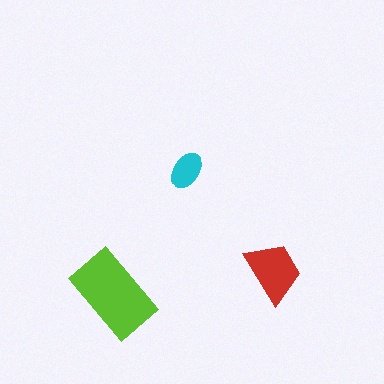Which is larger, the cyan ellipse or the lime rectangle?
The lime rectangle.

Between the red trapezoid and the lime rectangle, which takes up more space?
The lime rectangle.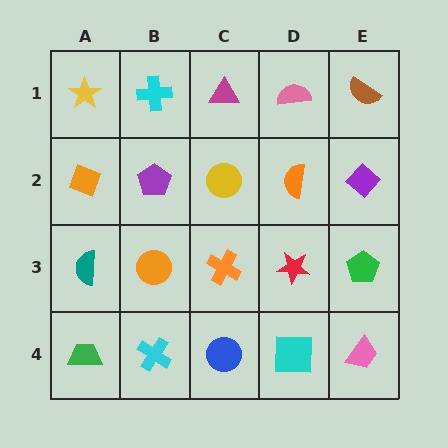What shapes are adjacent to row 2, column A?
A yellow star (row 1, column A), a teal semicircle (row 3, column A), a purple pentagon (row 2, column B).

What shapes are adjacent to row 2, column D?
A pink semicircle (row 1, column D), a red star (row 3, column D), a yellow circle (row 2, column C), a purple diamond (row 2, column E).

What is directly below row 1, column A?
An orange diamond.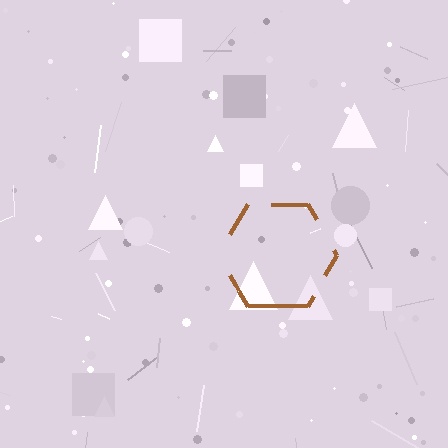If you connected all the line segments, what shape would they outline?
They would outline a hexagon.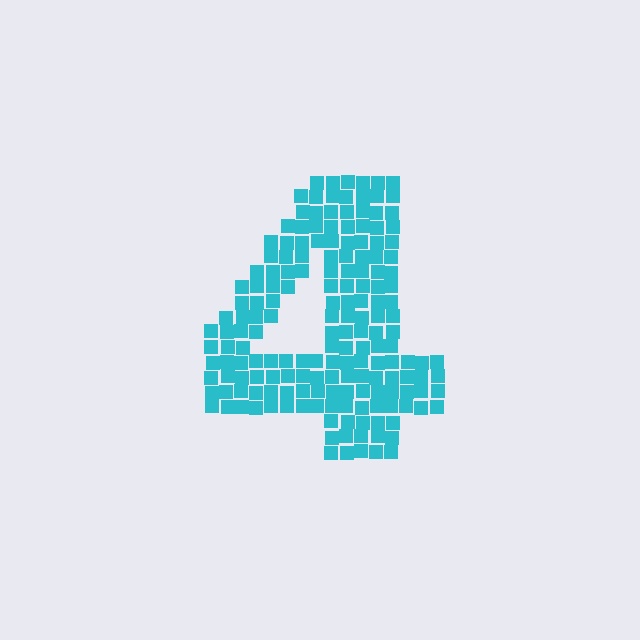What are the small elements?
The small elements are squares.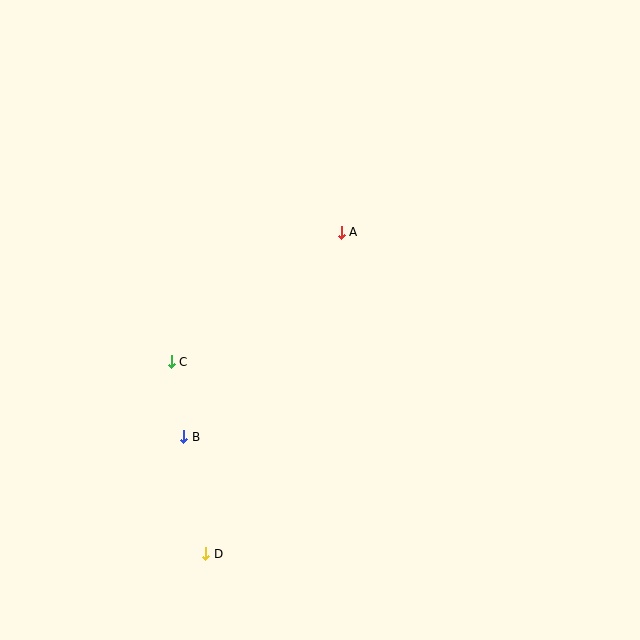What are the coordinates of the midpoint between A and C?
The midpoint between A and C is at (256, 297).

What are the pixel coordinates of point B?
Point B is at (184, 437).